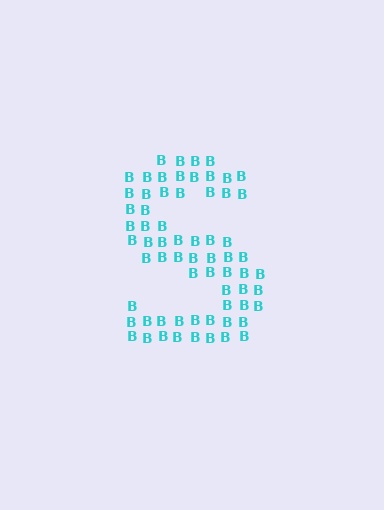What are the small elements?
The small elements are letter B's.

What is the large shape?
The large shape is the letter S.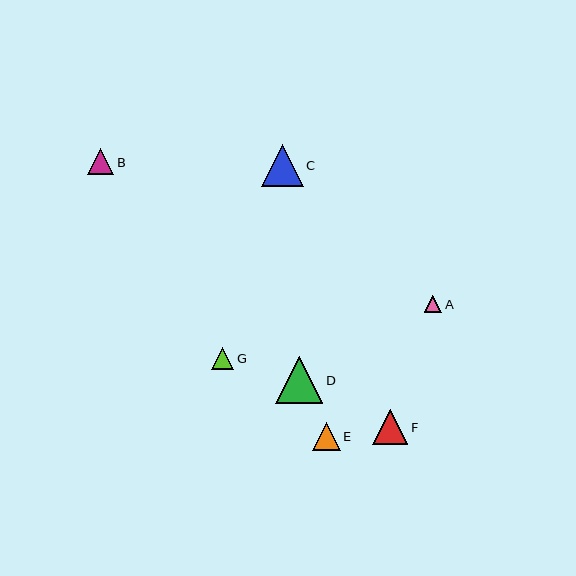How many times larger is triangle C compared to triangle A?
Triangle C is approximately 2.4 times the size of triangle A.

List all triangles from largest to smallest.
From largest to smallest: D, C, F, E, B, G, A.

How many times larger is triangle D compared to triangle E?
Triangle D is approximately 1.7 times the size of triangle E.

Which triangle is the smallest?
Triangle A is the smallest with a size of approximately 17 pixels.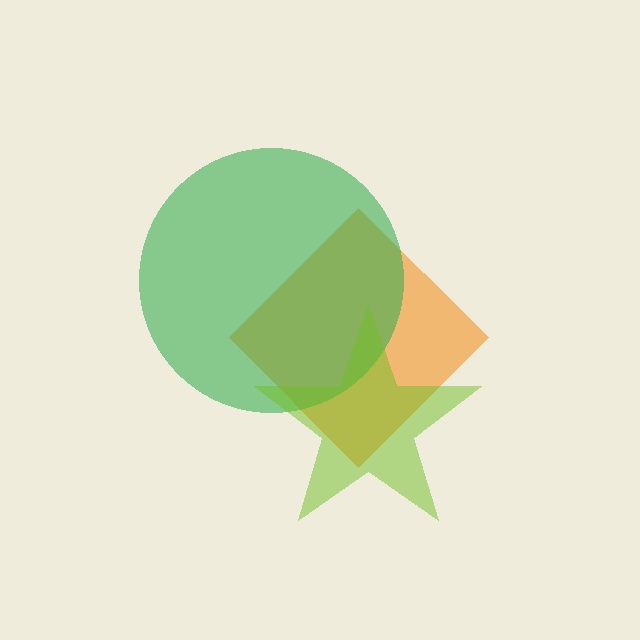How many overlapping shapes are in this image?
There are 3 overlapping shapes in the image.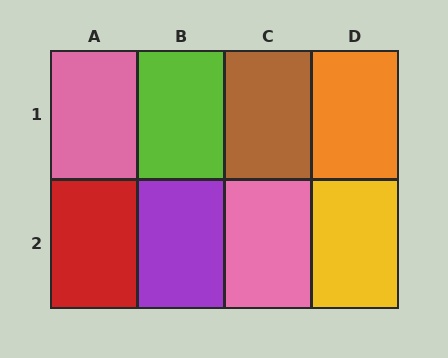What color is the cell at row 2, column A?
Red.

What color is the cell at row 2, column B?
Purple.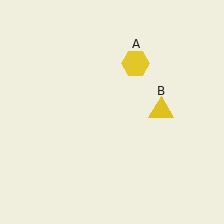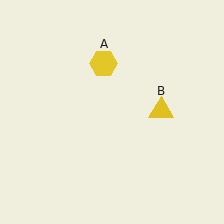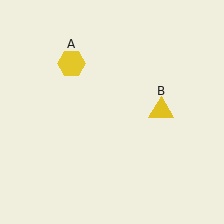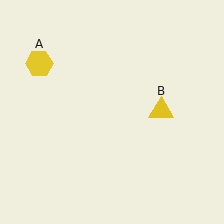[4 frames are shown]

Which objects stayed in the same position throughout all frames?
Yellow triangle (object B) remained stationary.